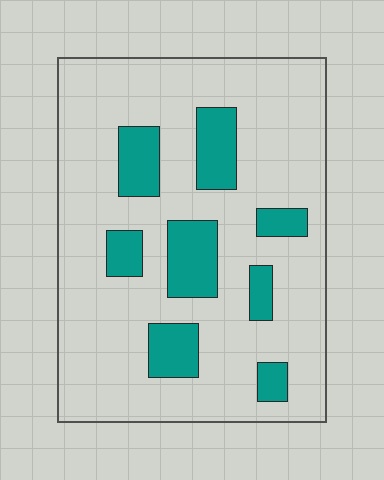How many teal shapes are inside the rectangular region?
8.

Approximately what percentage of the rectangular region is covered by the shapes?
Approximately 20%.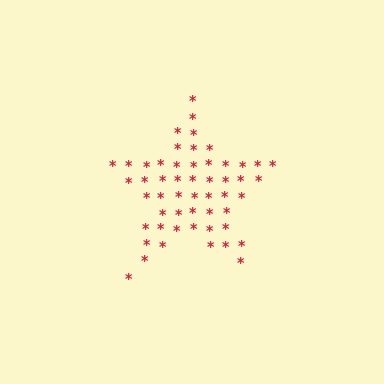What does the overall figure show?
The overall figure shows a star.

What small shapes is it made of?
It is made of small asterisks.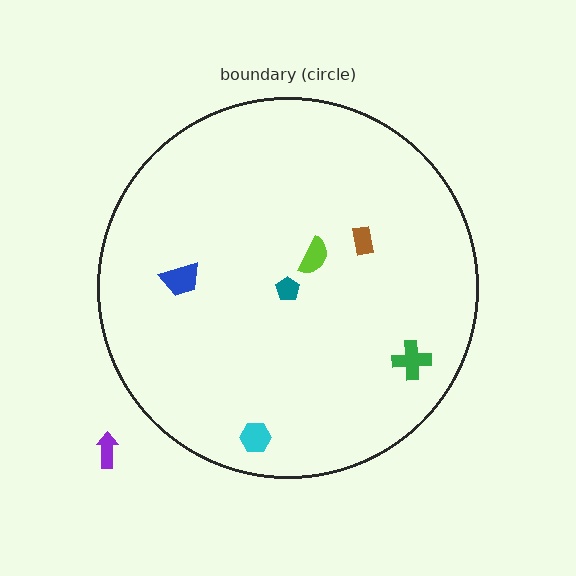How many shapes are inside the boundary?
6 inside, 1 outside.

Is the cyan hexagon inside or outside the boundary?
Inside.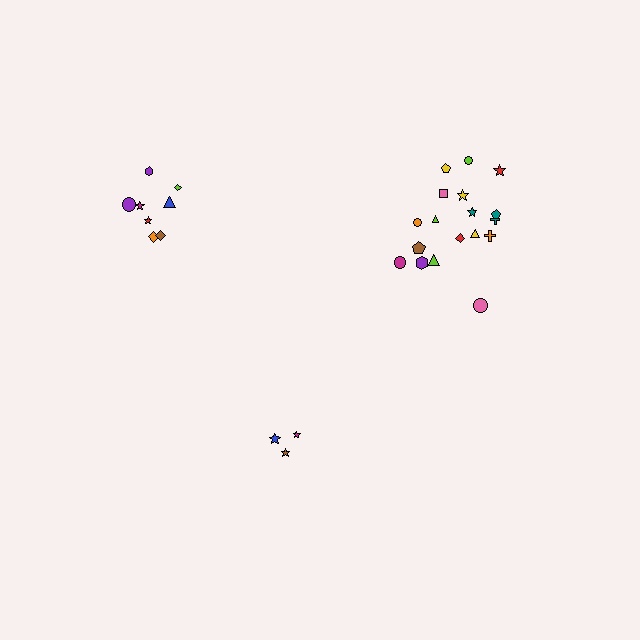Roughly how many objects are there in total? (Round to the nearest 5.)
Roughly 30 objects in total.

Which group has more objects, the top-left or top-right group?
The top-right group.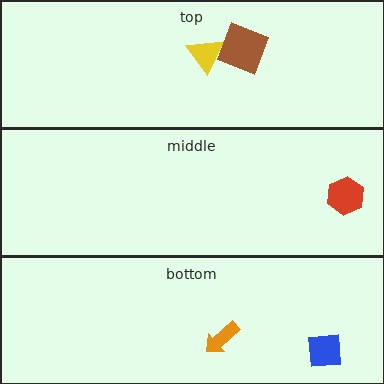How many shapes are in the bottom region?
2.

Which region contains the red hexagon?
The middle region.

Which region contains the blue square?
The bottom region.